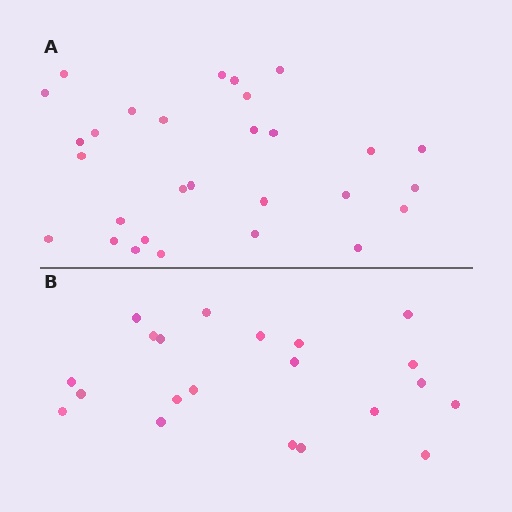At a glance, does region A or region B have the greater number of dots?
Region A (the top region) has more dots.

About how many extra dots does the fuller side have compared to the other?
Region A has roughly 8 or so more dots than region B.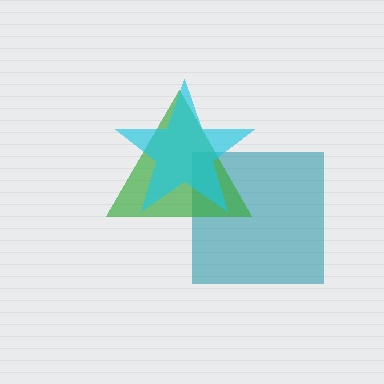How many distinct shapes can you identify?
There are 3 distinct shapes: a teal square, a green triangle, a cyan star.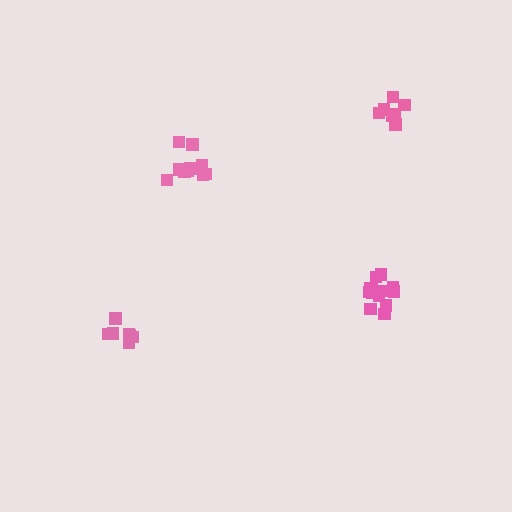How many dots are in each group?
Group 1: 8 dots, Group 2: 7 dots, Group 3: 10 dots, Group 4: 13 dots (38 total).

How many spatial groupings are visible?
There are 4 spatial groupings.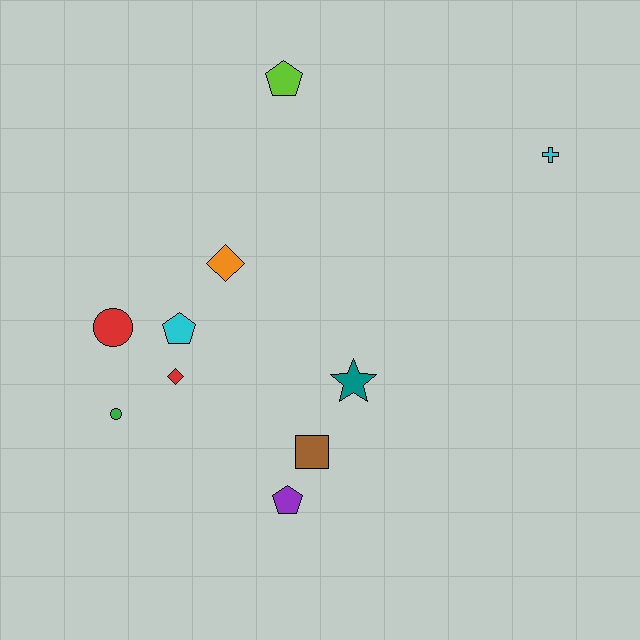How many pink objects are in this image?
There are no pink objects.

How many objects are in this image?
There are 10 objects.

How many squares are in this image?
There is 1 square.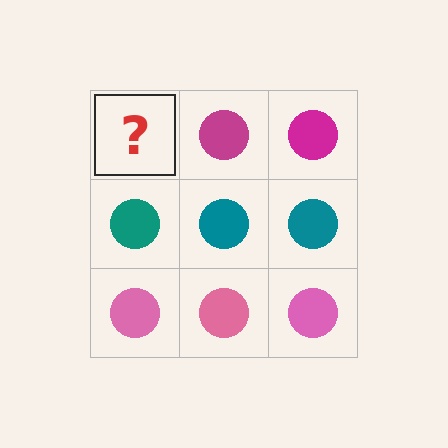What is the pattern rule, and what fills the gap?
The rule is that each row has a consistent color. The gap should be filled with a magenta circle.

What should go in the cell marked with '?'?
The missing cell should contain a magenta circle.